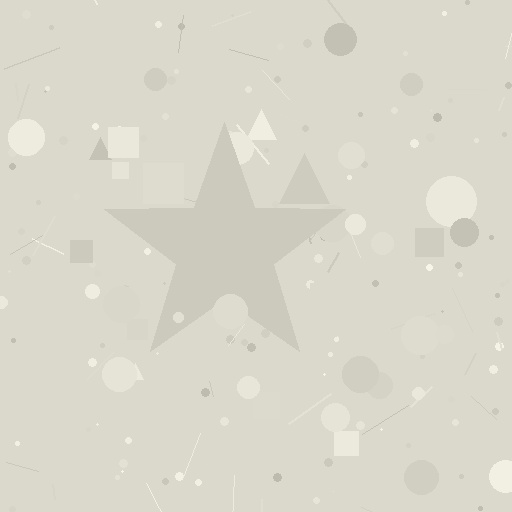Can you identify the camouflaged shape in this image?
The camouflaged shape is a star.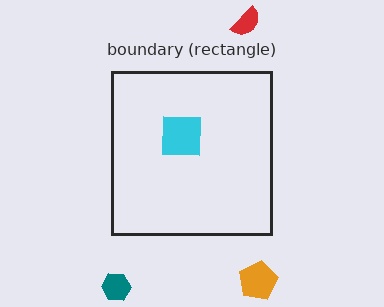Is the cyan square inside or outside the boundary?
Inside.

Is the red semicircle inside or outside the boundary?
Outside.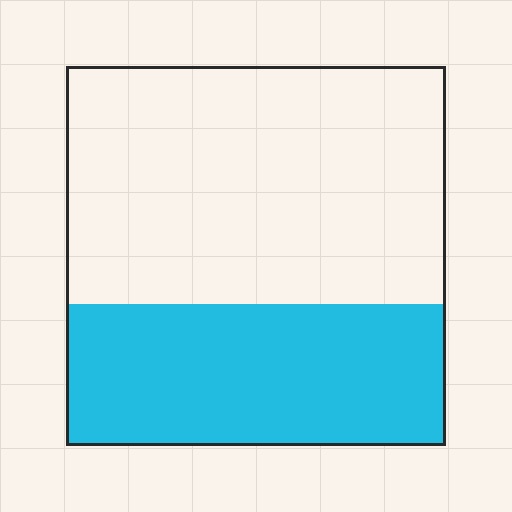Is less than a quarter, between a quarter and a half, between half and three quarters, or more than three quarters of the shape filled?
Between a quarter and a half.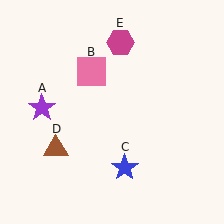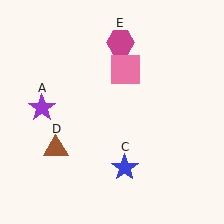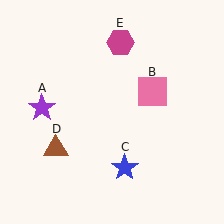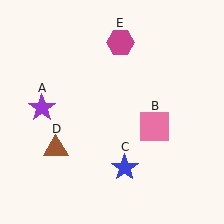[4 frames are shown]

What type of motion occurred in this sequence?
The pink square (object B) rotated clockwise around the center of the scene.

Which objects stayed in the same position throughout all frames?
Purple star (object A) and blue star (object C) and brown triangle (object D) and magenta hexagon (object E) remained stationary.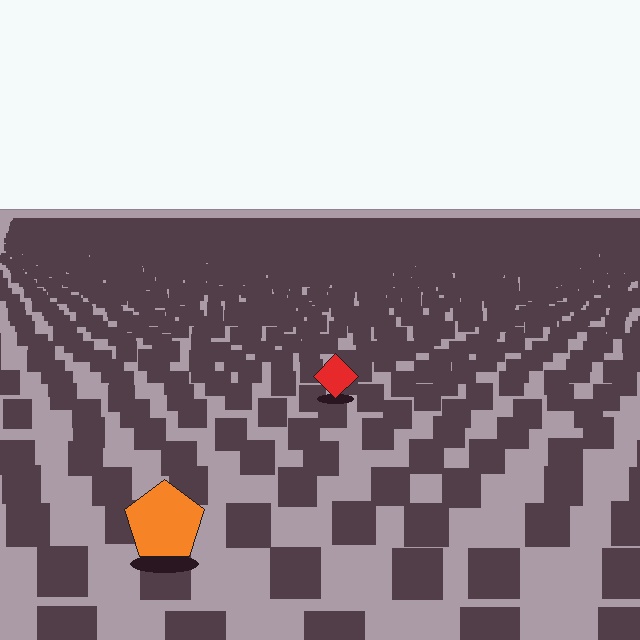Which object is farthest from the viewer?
The red diamond is farthest from the viewer. It appears smaller and the ground texture around it is denser.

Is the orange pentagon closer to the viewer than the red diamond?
Yes. The orange pentagon is closer — you can tell from the texture gradient: the ground texture is coarser near it.